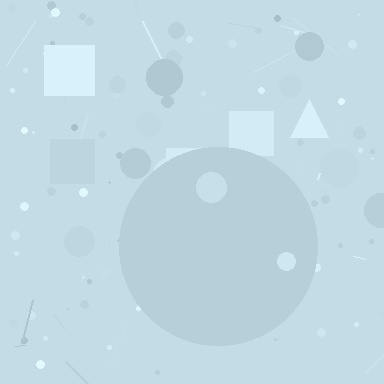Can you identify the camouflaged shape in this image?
The camouflaged shape is a circle.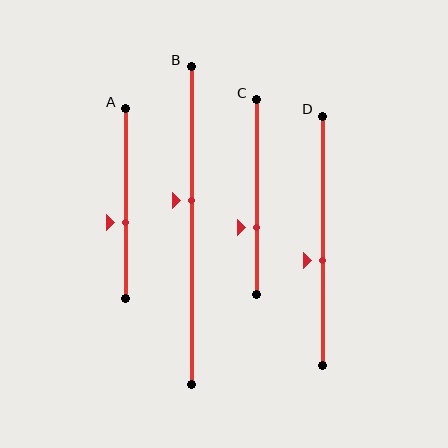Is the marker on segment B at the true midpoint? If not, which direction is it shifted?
No, the marker on segment B is shifted upward by about 8% of the segment length.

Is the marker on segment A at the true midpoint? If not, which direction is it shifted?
No, the marker on segment A is shifted downward by about 10% of the segment length.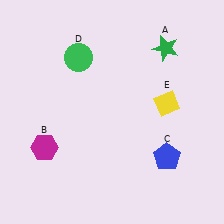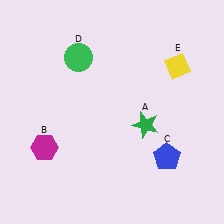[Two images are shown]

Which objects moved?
The objects that moved are: the green star (A), the yellow diamond (E).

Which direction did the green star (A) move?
The green star (A) moved down.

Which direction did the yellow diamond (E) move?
The yellow diamond (E) moved up.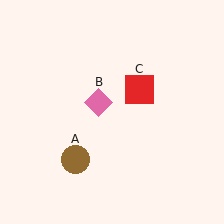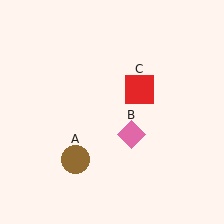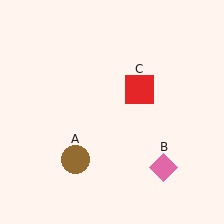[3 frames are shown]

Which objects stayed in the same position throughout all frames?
Brown circle (object A) and red square (object C) remained stationary.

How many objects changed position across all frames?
1 object changed position: pink diamond (object B).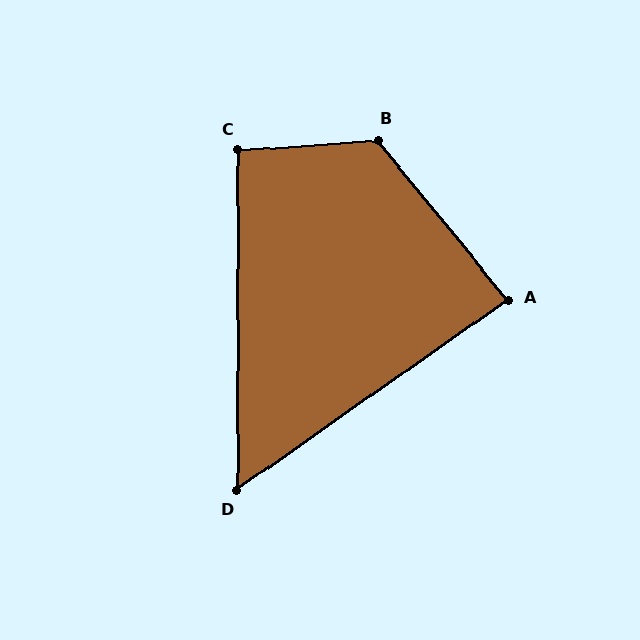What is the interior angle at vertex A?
Approximately 86 degrees (approximately right).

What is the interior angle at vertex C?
Approximately 94 degrees (approximately right).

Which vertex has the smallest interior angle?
D, at approximately 55 degrees.